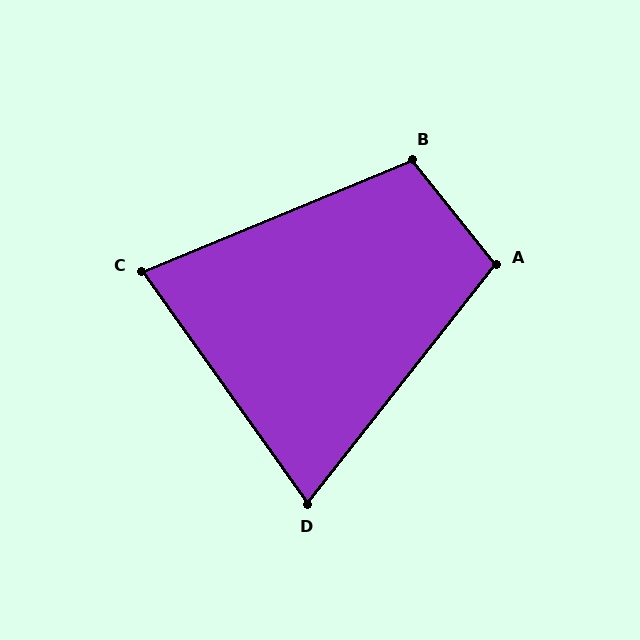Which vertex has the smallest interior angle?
D, at approximately 74 degrees.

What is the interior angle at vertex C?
Approximately 77 degrees (acute).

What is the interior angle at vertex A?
Approximately 103 degrees (obtuse).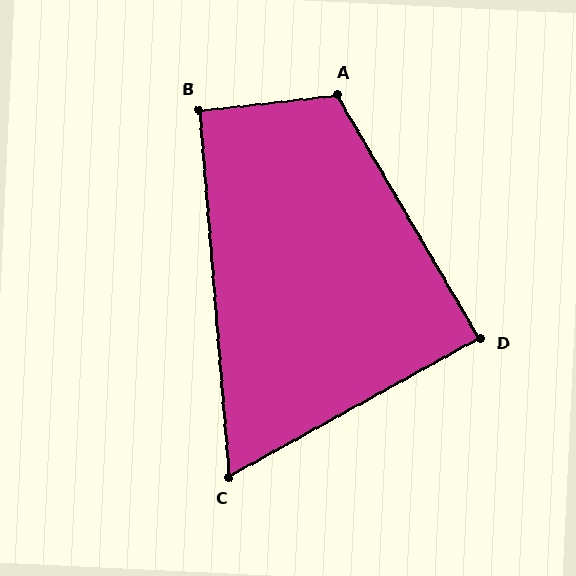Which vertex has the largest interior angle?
A, at approximately 114 degrees.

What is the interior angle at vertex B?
Approximately 91 degrees (approximately right).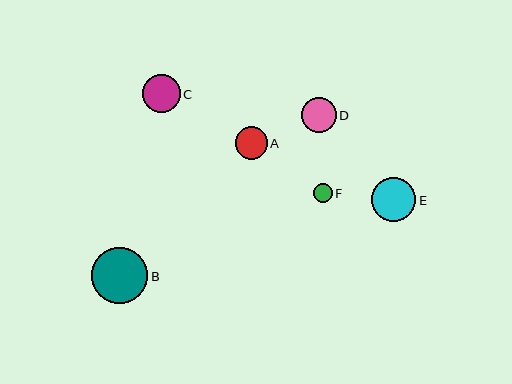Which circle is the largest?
Circle B is the largest with a size of approximately 56 pixels.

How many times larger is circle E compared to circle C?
Circle E is approximately 1.1 times the size of circle C.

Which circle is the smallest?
Circle F is the smallest with a size of approximately 19 pixels.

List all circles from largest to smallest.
From largest to smallest: B, E, C, D, A, F.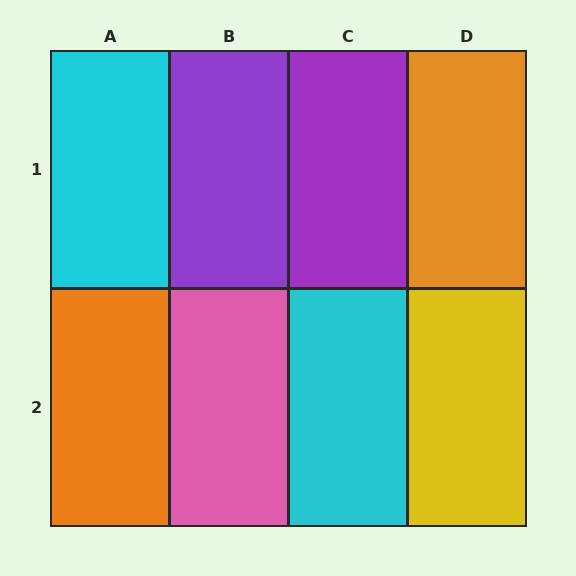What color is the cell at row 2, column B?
Pink.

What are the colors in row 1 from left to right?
Cyan, purple, purple, orange.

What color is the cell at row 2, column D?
Yellow.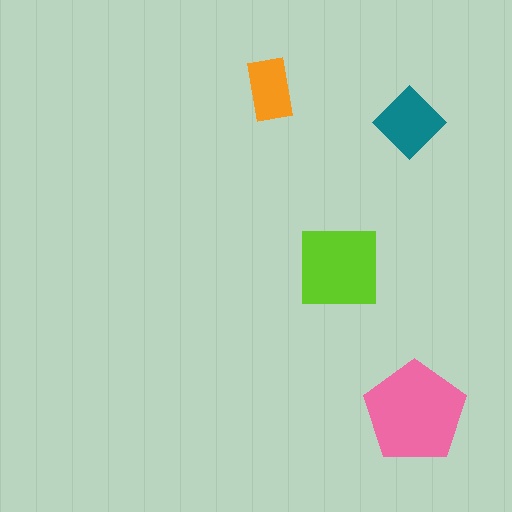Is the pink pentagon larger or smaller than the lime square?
Larger.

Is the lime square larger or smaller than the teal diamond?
Larger.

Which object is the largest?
The pink pentagon.